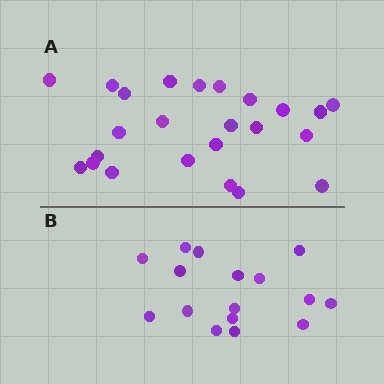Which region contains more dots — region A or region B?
Region A (the top region) has more dots.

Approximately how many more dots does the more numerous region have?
Region A has roughly 8 or so more dots than region B.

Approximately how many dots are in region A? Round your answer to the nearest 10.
About 20 dots. (The exact count is 24, which rounds to 20.)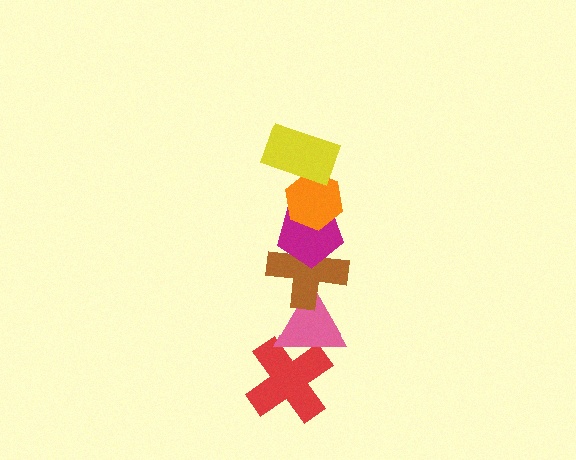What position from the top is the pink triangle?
The pink triangle is 5th from the top.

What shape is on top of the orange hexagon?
The yellow rectangle is on top of the orange hexagon.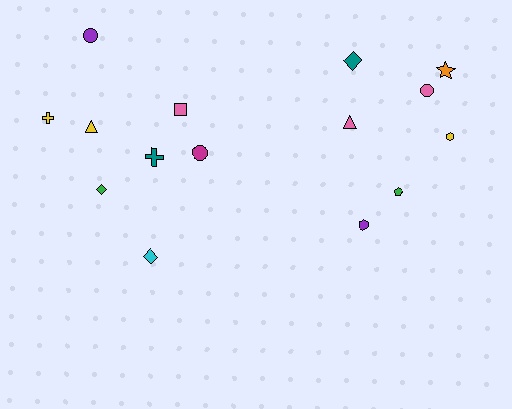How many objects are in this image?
There are 15 objects.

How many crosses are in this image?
There are 2 crosses.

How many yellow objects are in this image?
There are 3 yellow objects.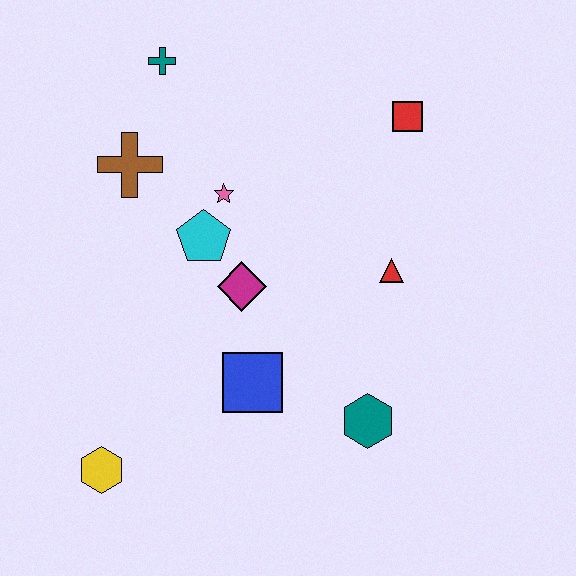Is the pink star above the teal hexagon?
Yes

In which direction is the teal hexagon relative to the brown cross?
The teal hexagon is below the brown cross.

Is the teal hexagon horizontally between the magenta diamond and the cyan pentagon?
No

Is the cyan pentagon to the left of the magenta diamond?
Yes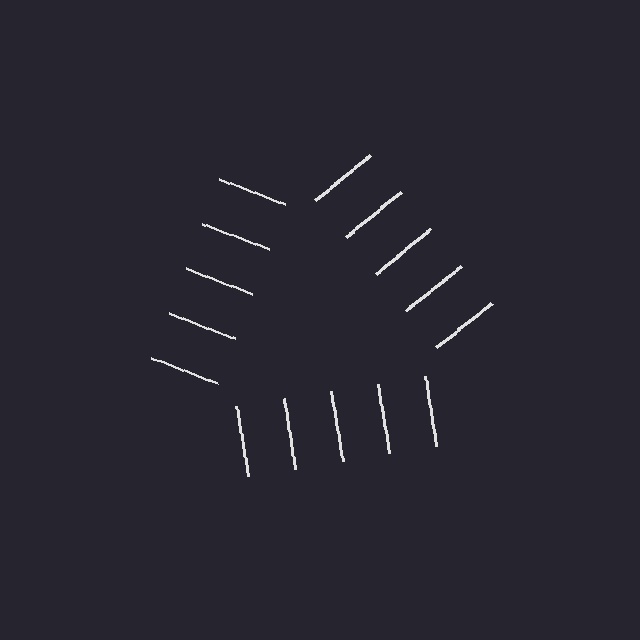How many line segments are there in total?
15 — 5 along each of the 3 edges.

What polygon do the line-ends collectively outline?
An illusory triangle — the line segments terminate on its edges but no continuous stroke is drawn.